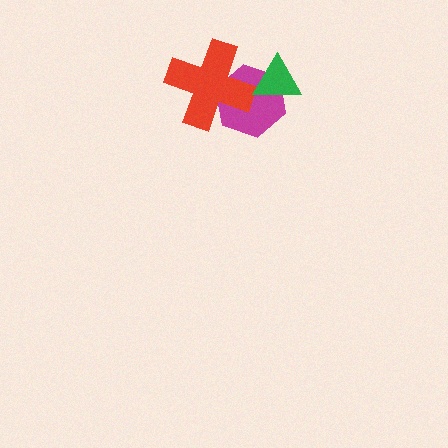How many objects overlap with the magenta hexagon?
2 objects overlap with the magenta hexagon.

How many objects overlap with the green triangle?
1 object overlaps with the green triangle.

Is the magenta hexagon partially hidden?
Yes, it is partially covered by another shape.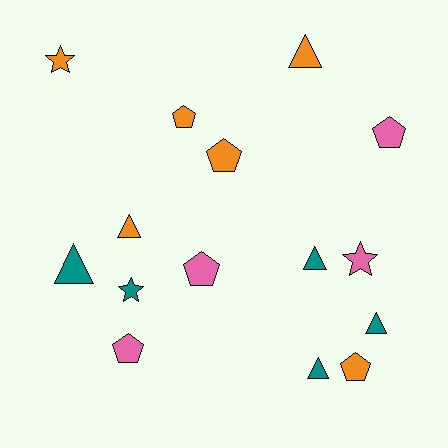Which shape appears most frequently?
Pentagon, with 6 objects.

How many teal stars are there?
There is 1 teal star.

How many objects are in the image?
There are 15 objects.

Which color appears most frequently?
Orange, with 6 objects.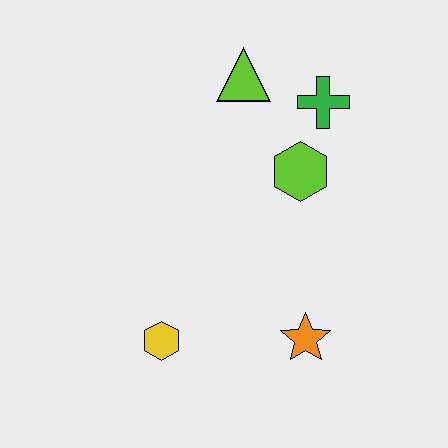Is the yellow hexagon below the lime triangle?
Yes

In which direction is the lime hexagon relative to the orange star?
The lime hexagon is above the orange star.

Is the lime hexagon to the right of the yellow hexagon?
Yes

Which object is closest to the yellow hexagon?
The orange star is closest to the yellow hexagon.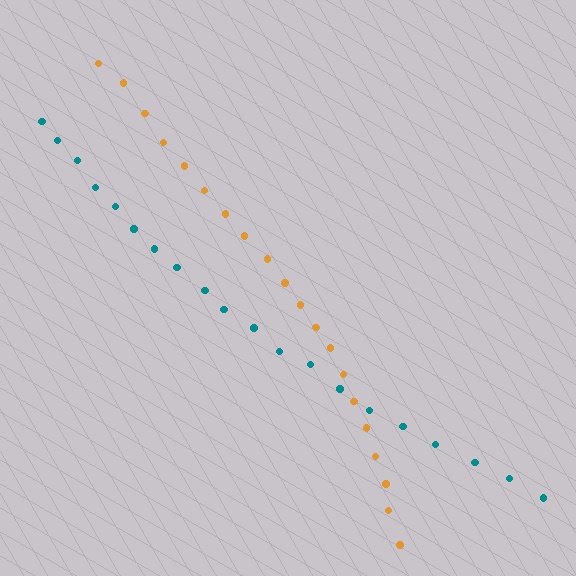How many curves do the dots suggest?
There are 2 distinct paths.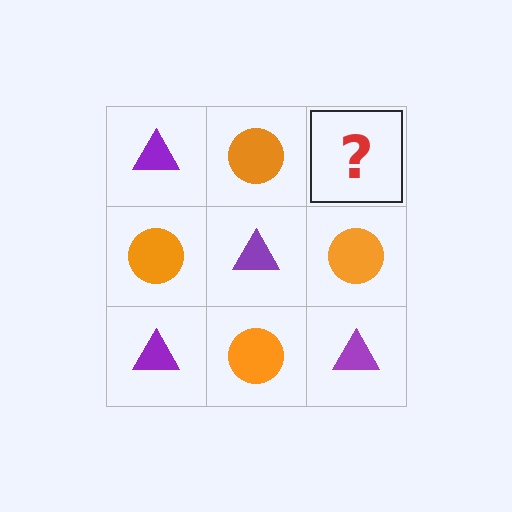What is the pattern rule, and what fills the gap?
The rule is that it alternates purple triangle and orange circle in a checkerboard pattern. The gap should be filled with a purple triangle.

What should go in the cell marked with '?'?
The missing cell should contain a purple triangle.